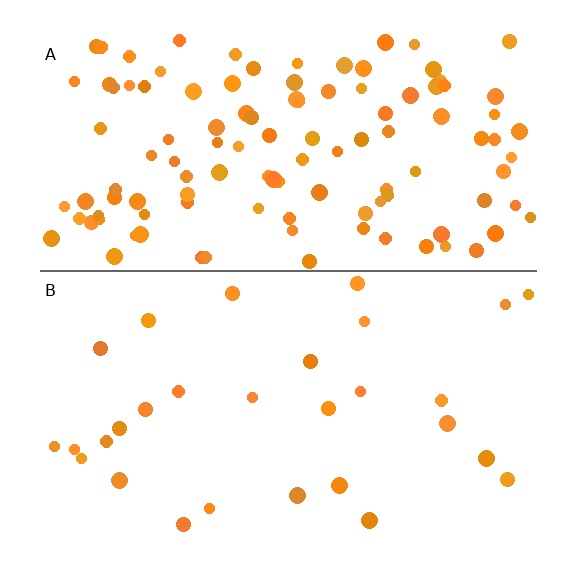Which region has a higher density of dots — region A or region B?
A (the top).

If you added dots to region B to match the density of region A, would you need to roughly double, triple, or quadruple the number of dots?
Approximately quadruple.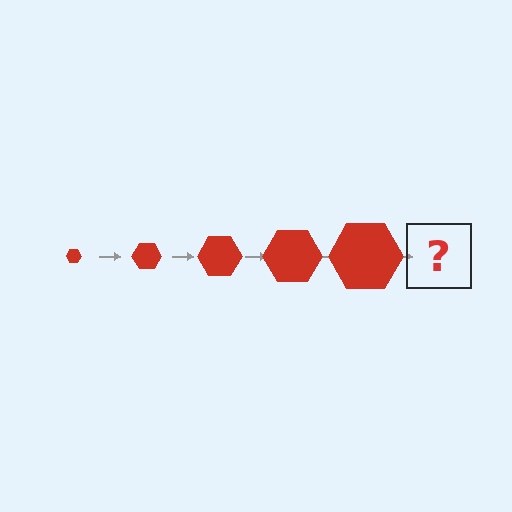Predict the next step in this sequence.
The next step is a red hexagon, larger than the previous one.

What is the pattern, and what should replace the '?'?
The pattern is that the hexagon gets progressively larger each step. The '?' should be a red hexagon, larger than the previous one.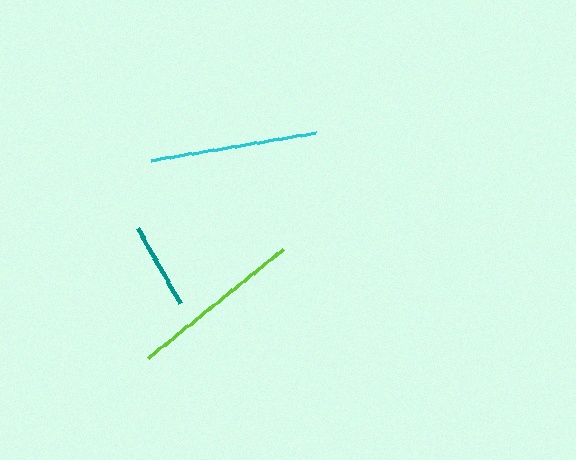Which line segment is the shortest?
The teal line is the shortest at approximately 87 pixels.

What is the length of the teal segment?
The teal segment is approximately 87 pixels long.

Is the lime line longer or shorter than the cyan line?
The lime line is longer than the cyan line.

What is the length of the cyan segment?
The cyan segment is approximately 167 pixels long.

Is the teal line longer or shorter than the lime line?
The lime line is longer than the teal line.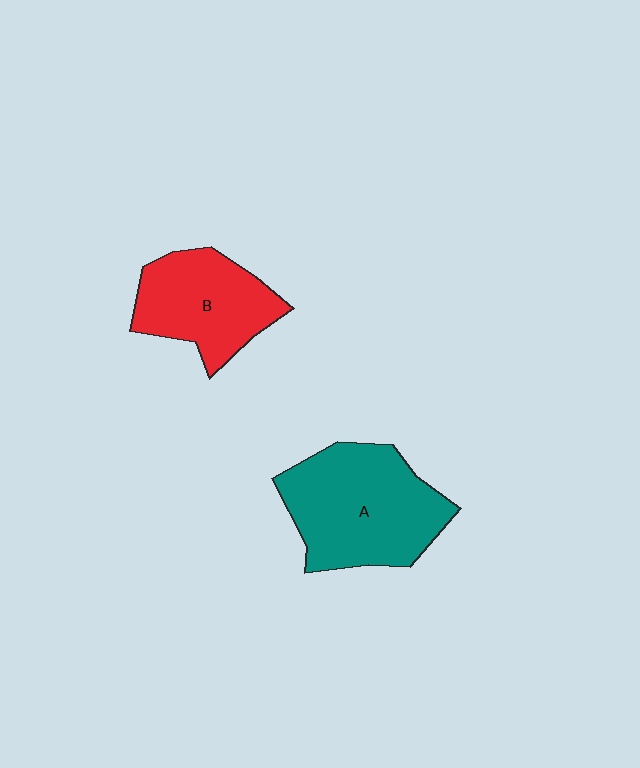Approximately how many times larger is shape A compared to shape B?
Approximately 1.4 times.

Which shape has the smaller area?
Shape B (red).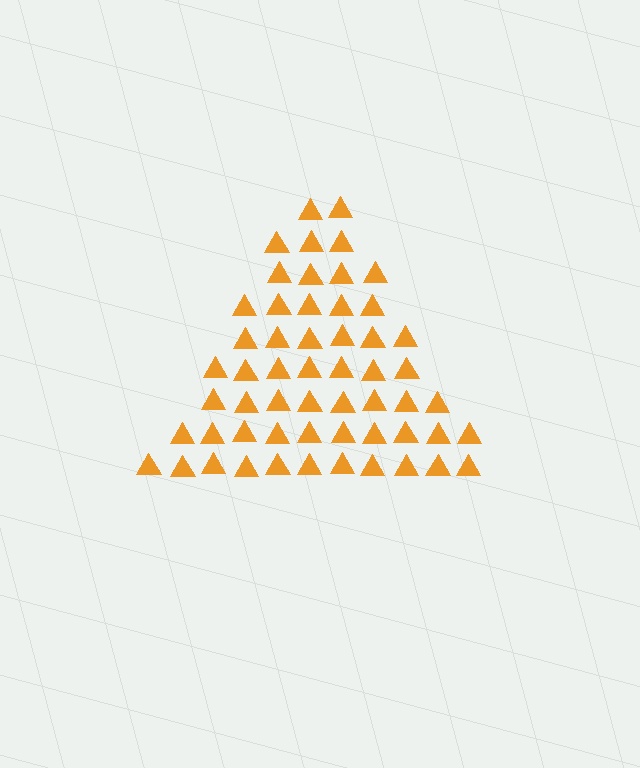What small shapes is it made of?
It is made of small triangles.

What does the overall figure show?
The overall figure shows a triangle.